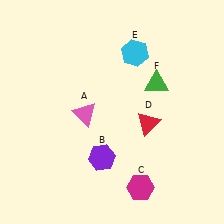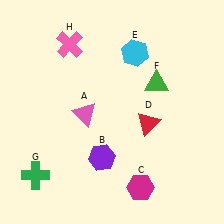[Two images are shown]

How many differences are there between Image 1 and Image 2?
There are 2 differences between the two images.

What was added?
A green cross (G), a pink cross (H) were added in Image 2.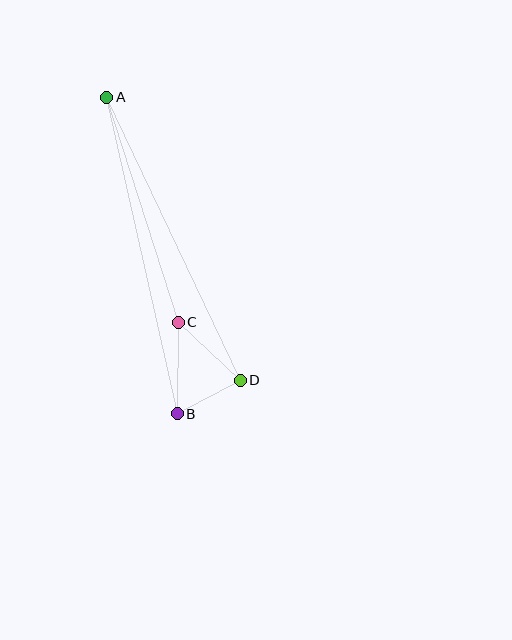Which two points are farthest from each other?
Points A and B are farthest from each other.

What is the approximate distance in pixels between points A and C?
The distance between A and C is approximately 236 pixels.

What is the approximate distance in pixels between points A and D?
The distance between A and D is approximately 313 pixels.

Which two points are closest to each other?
Points B and D are closest to each other.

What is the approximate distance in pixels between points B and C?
The distance between B and C is approximately 92 pixels.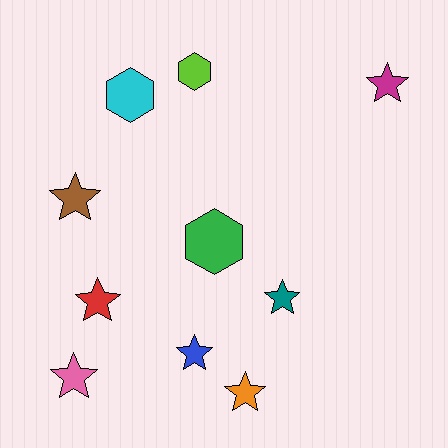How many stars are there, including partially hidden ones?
There are 7 stars.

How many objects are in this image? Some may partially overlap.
There are 10 objects.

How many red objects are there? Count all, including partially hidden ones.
There is 1 red object.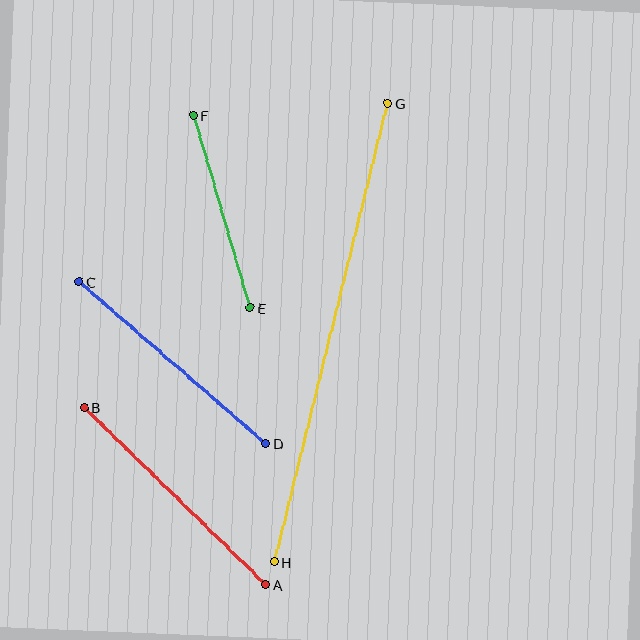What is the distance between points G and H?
The distance is approximately 473 pixels.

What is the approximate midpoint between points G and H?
The midpoint is at approximately (331, 333) pixels.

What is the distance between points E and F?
The distance is approximately 200 pixels.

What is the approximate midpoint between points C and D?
The midpoint is at approximately (173, 363) pixels.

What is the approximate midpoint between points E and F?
The midpoint is at approximately (222, 212) pixels.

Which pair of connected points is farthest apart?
Points G and H are farthest apart.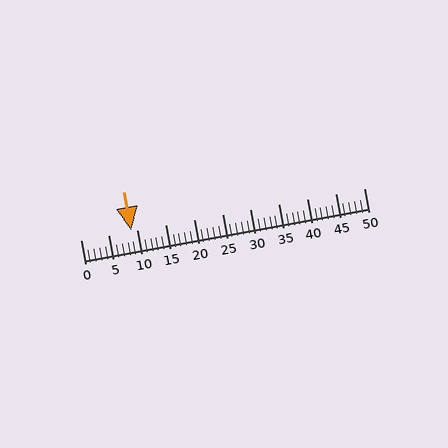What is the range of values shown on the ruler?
The ruler shows values from 0 to 50.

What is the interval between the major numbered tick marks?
The major tick marks are spaced 5 units apart.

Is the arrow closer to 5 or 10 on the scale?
The arrow is closer to 10.